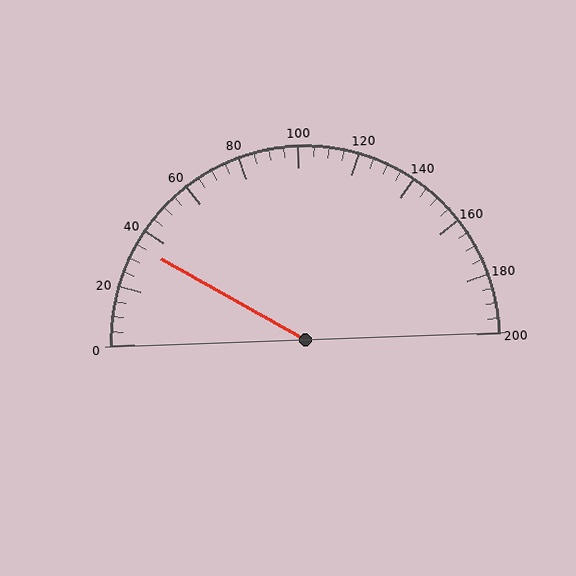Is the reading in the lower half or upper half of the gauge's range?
The reading is in the lower half of the range (0 to 200).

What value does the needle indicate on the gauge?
The needle indicates approximately 35.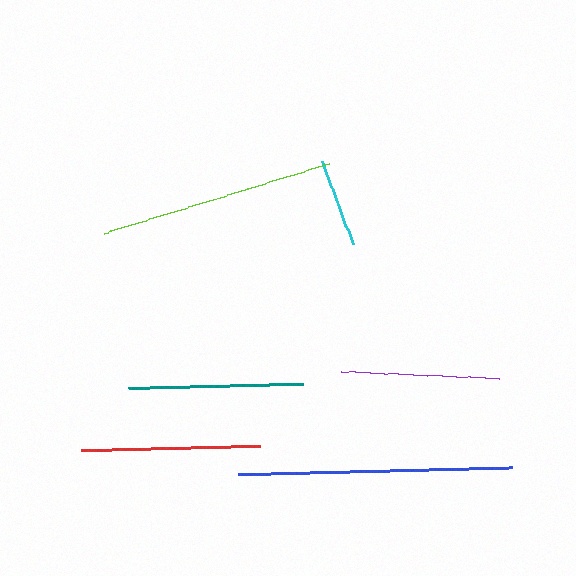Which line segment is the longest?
The blue line is the longest at approximately 274 pixels.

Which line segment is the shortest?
The cyan line is the shortest at approximately 89 pixels.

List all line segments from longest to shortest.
From longest to shortest: blue, lime, red, teal, purple, cyan.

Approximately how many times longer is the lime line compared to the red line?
The lime line is approximately 1.3 times the length of the red line.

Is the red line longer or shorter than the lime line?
The lime line is longer than the red line.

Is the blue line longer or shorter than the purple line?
The blue line is longer than the purple line.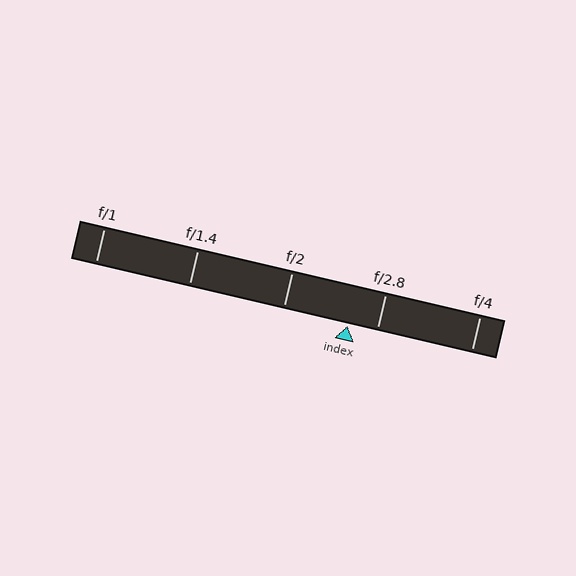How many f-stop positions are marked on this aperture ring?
There are 5 f-stop positions marked.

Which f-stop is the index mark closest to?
The index mark is closest to f/2.8.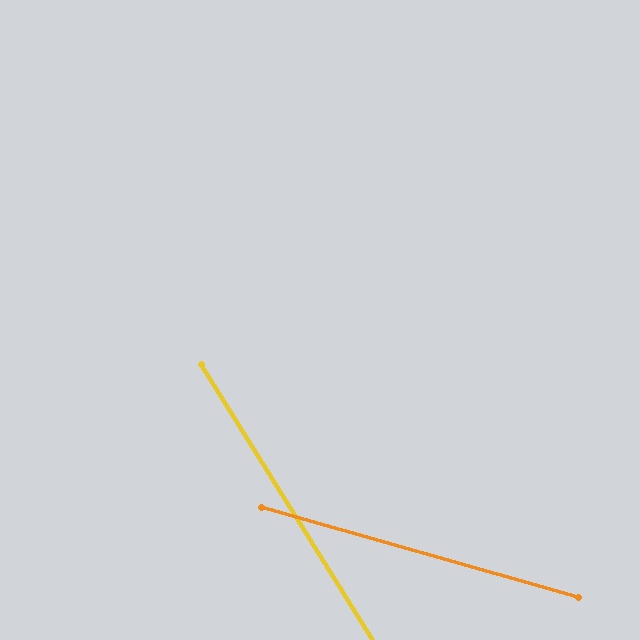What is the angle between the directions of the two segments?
Approximately 42 degrees.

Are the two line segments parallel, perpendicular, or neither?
Neither parallel nor perpendicular — they differ by about 42°.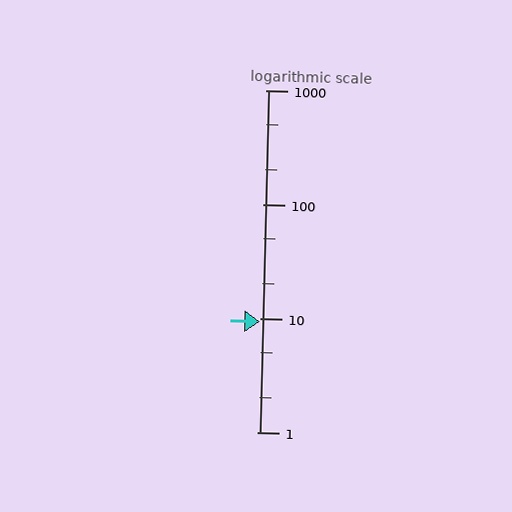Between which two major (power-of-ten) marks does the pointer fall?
The pointer is between 1 and 10.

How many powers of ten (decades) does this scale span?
The scale spans 3 decades, from 1 to 1000.